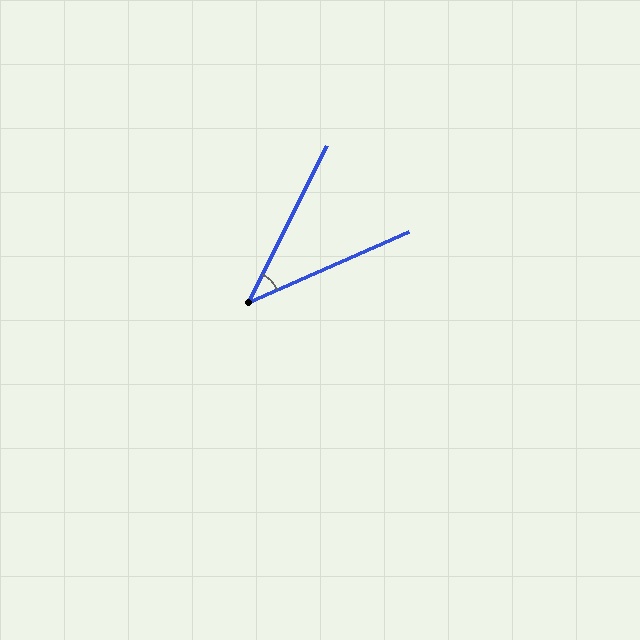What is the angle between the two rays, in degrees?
Approximately 39 degrees.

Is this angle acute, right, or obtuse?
It is acute.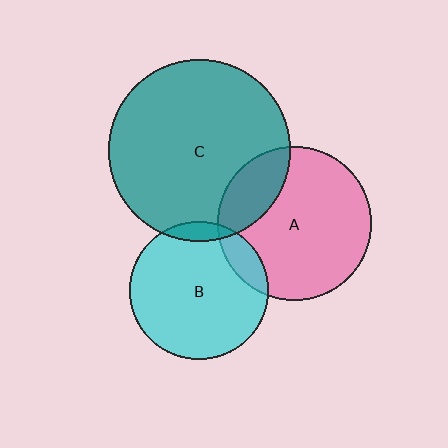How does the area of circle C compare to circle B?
Approximately 1.7 times.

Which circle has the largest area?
Circle C (teal).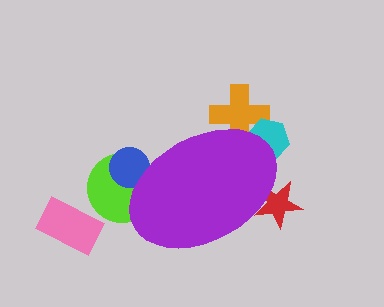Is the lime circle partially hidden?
Yes, the lime circle is partially hidden behind the purple ellipse.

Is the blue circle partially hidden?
Yes, the blue circle is partially hidden behind the purple ellipse.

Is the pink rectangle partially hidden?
No, the pink rectangle is fully visible.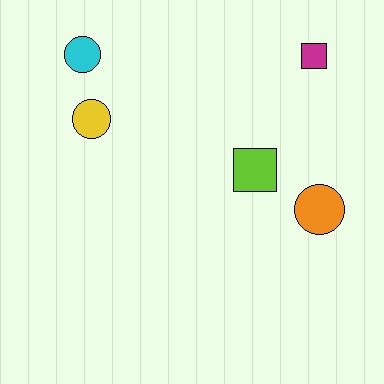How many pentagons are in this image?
There are no pentagons.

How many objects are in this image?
There are 5 objects.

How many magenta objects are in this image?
There is 1 magenta object.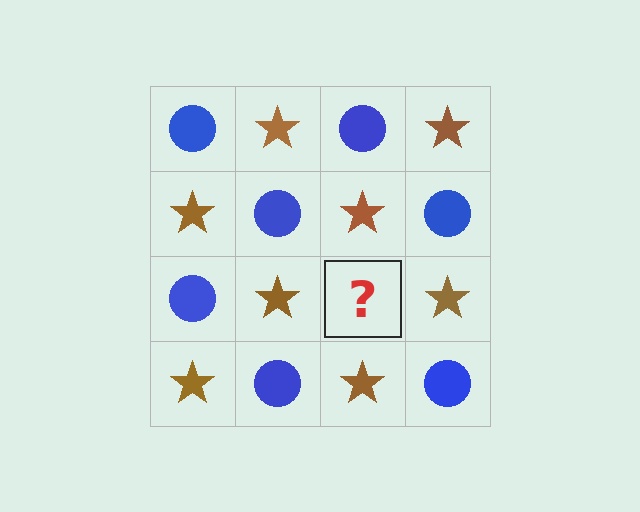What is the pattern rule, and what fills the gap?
The rule is that it alternates blue circle and brown star in a checkerboard pattern. The gap should be filled with a blue circle.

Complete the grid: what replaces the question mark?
The question mark should be replaced with a blue circle.